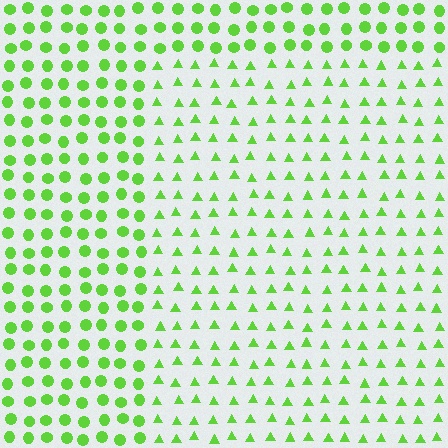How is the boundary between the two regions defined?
The boundary is defined by a change in element shape: triangles inside vs. circles outside. All elements share the same color and spacing.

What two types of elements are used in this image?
The image uses triangles inside the rectangle region and circles outside it.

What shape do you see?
I see a rectangle.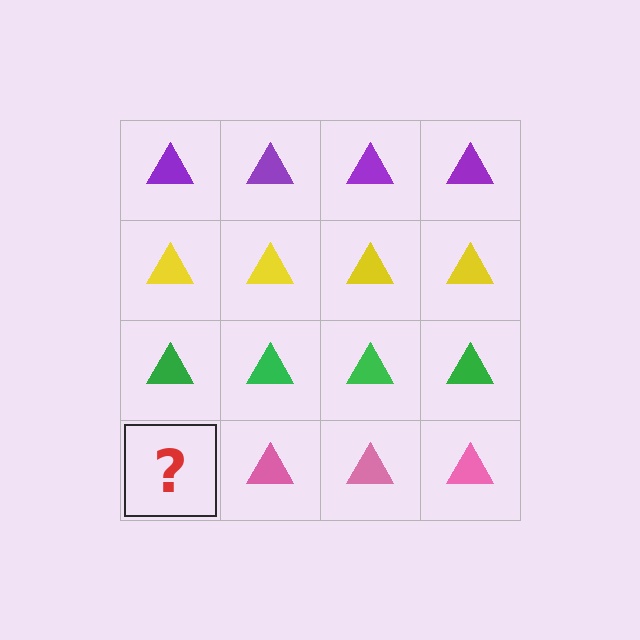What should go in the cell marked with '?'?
The missing cell should contain a pink triangle.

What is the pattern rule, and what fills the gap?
The rule is that each row has a consistent color. The gap should be filled with a pink triangle.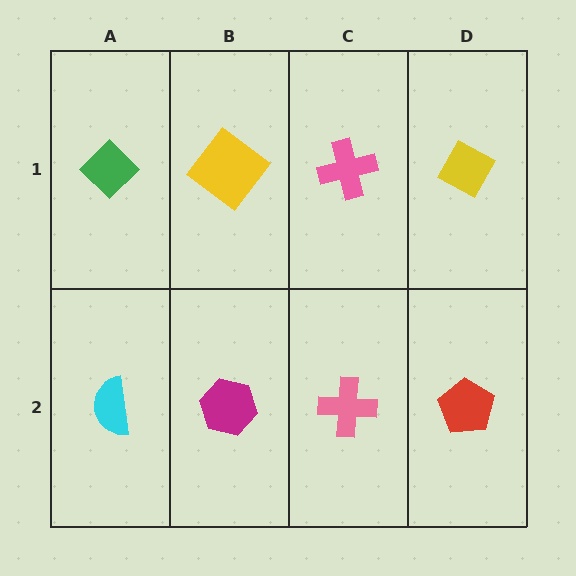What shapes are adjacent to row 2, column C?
A pink cross (row 1, column C), a magenta hexagon (row 2, column B), a red pentagon (row 2, column D).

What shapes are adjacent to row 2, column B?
A yellow diamond (row 1, column B), a cyan semicircle (row 2, column A), a pink cross (row 2, column C).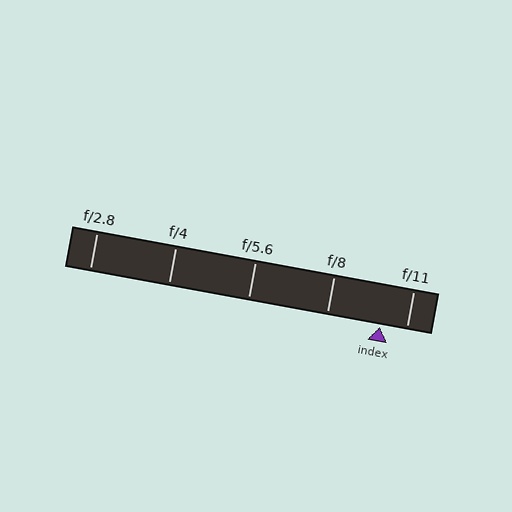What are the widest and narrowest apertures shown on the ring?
The widest aperture shown is f/2.8 and the narrowest is f/11.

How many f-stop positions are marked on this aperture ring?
There are 5 f-stop positions marked.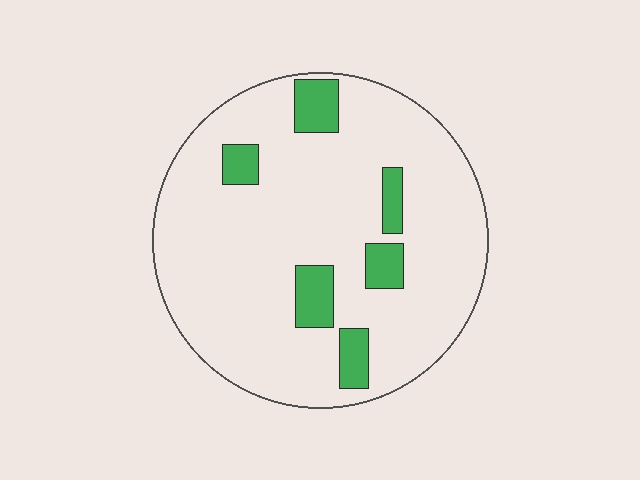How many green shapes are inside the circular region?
6.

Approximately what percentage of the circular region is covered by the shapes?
Approximately 15%.